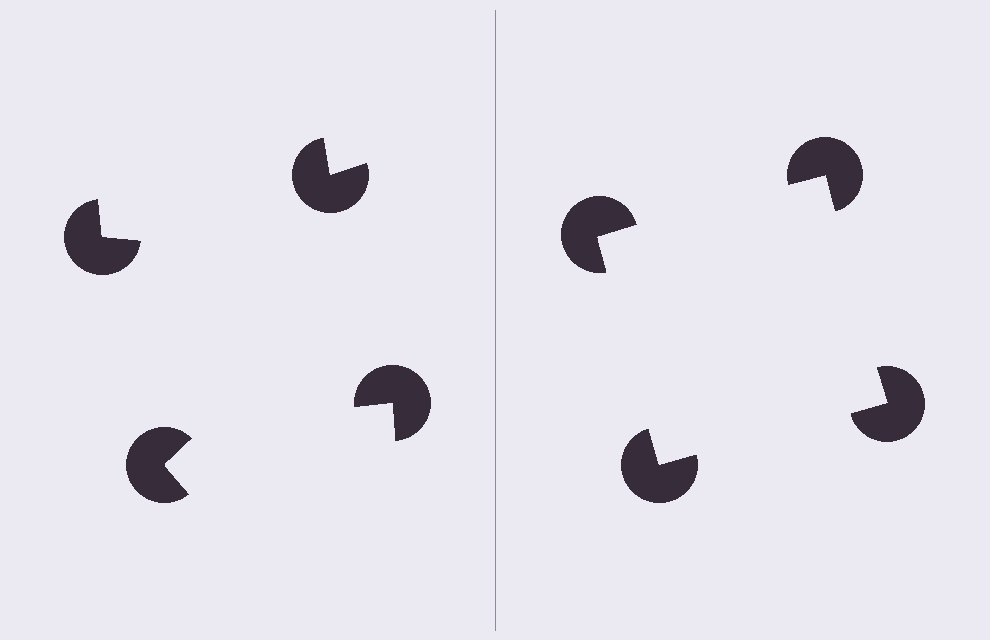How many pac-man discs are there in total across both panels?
8 — 4 on each side.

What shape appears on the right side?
An illusory square.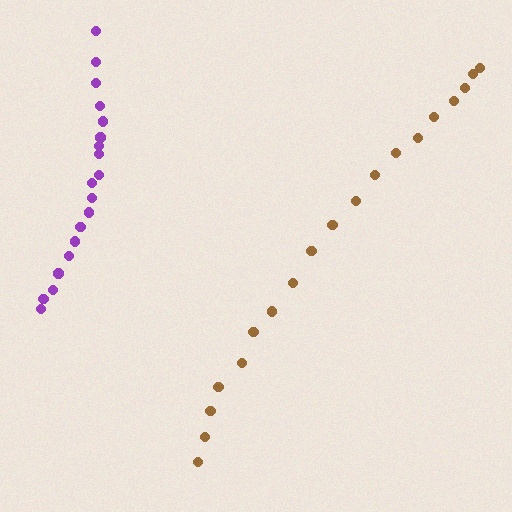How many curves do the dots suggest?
There are 2 distinct paths.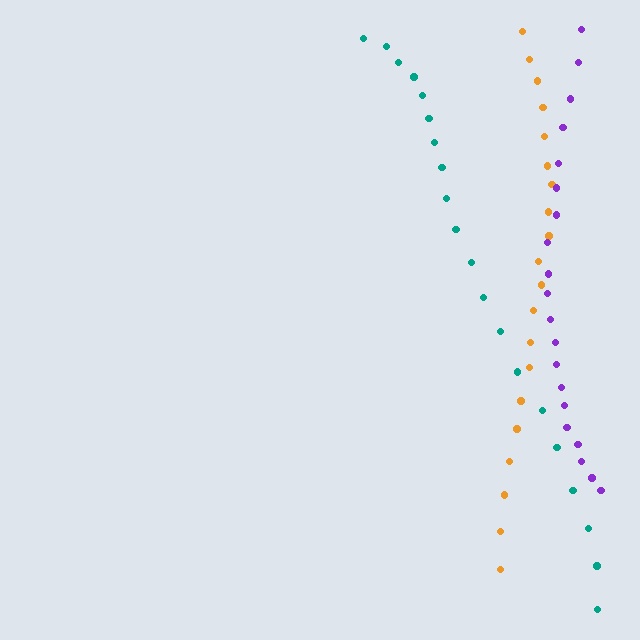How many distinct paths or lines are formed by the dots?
There are 3 distinct paths.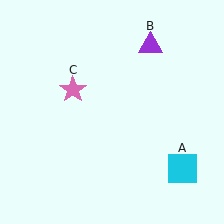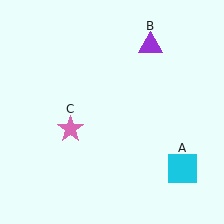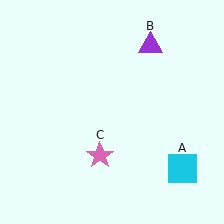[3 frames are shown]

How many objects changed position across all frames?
1 object changed position: pink star (object C).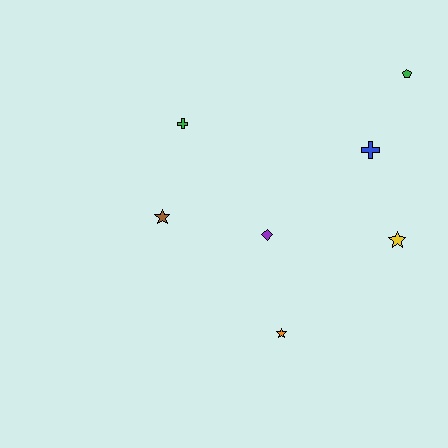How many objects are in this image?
There are 7 objects.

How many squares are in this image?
There are no squares.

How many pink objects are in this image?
There are no pink objects.